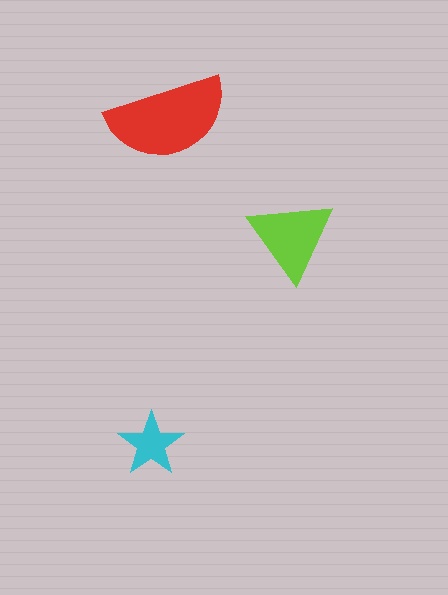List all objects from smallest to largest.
The cyan star, the lime triangle, the red semicircle.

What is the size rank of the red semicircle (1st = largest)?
1st.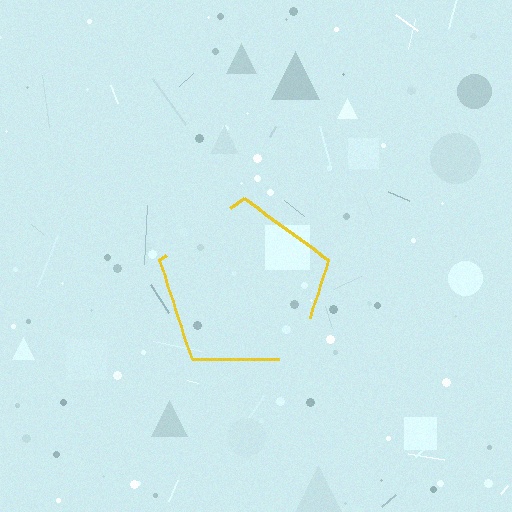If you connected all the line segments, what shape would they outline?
They would outline a pentagon.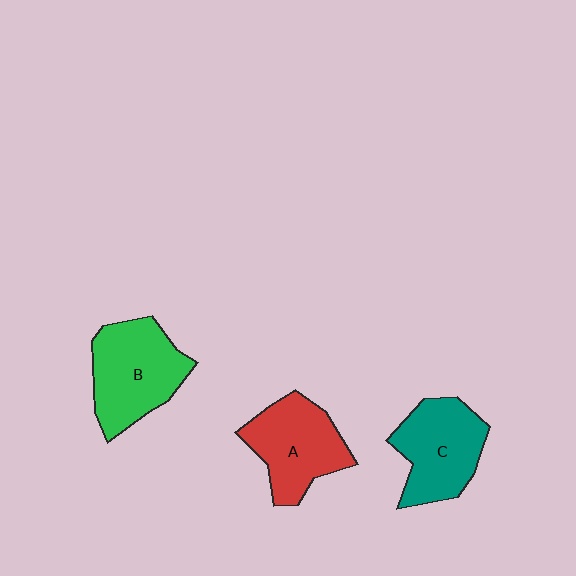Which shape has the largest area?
Shape B (green).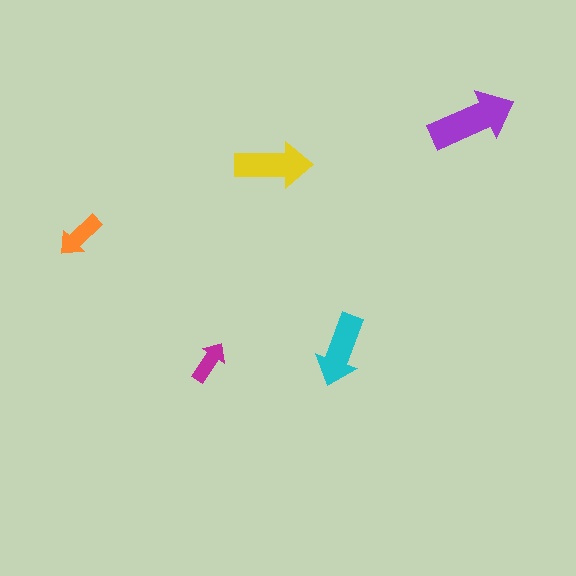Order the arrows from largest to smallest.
the purple one, the yellow one, the cyan one, the orange one, the magenta one.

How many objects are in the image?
There are 5 objects in the image.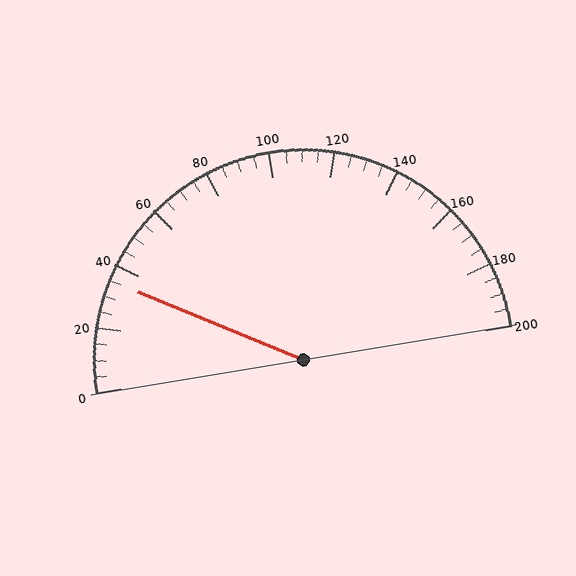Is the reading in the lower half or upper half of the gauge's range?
The reading is in the lower half of the range (0 to 200).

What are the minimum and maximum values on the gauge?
The gauge ranges from 0 to 200.